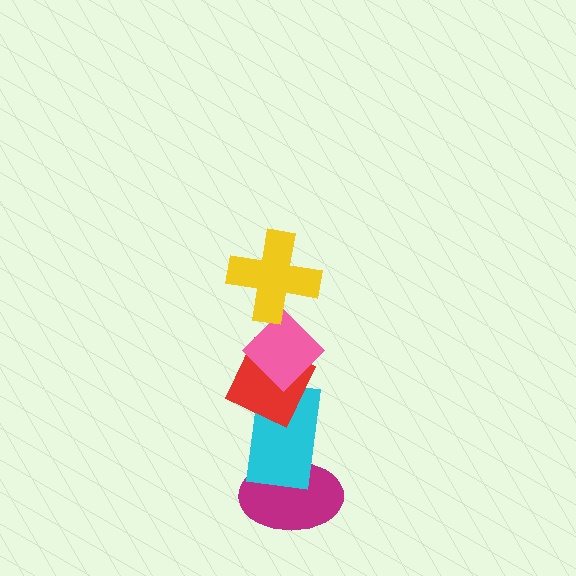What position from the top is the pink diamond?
The pink diamond is 2nd from the top.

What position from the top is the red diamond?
The red diamond is 3rd from the top.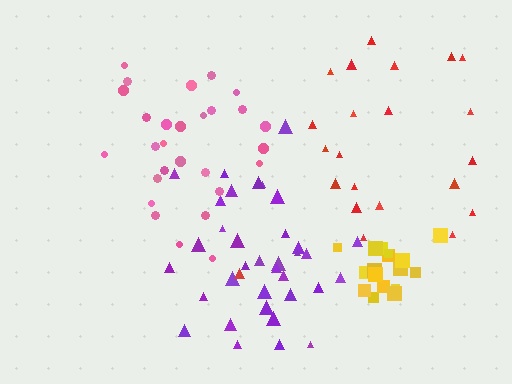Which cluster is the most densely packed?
Yellow.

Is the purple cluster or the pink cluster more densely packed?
Pink.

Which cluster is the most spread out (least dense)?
Red.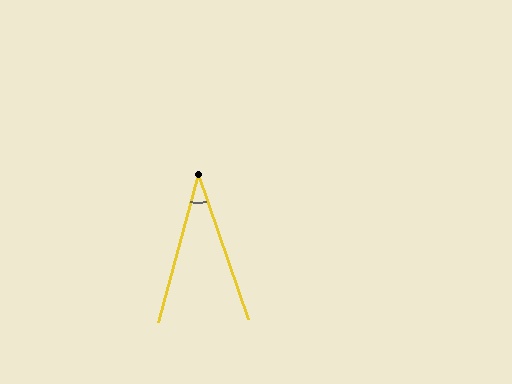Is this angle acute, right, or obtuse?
It is acute.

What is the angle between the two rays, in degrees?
Approximately 34 degrees.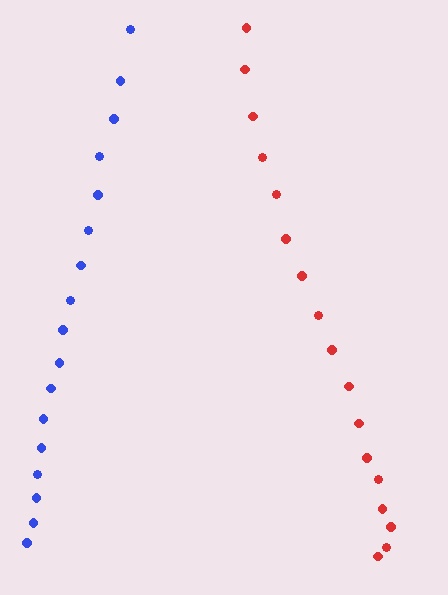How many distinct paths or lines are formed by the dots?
There are 2 distinct paths.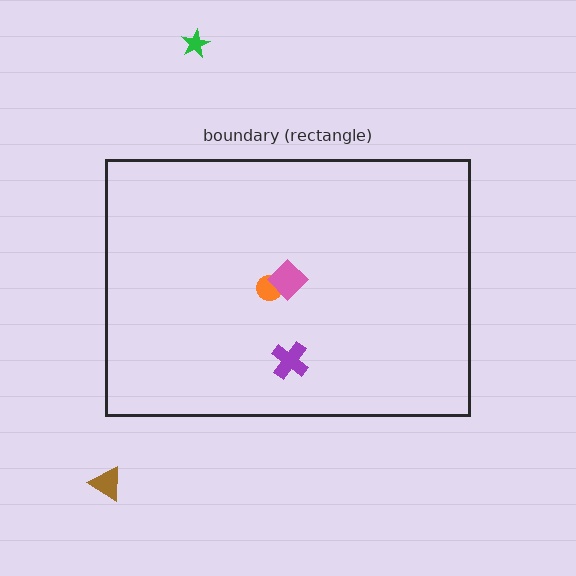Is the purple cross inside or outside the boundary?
Inside.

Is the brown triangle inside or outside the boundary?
Outside.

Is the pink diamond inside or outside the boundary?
Inside.